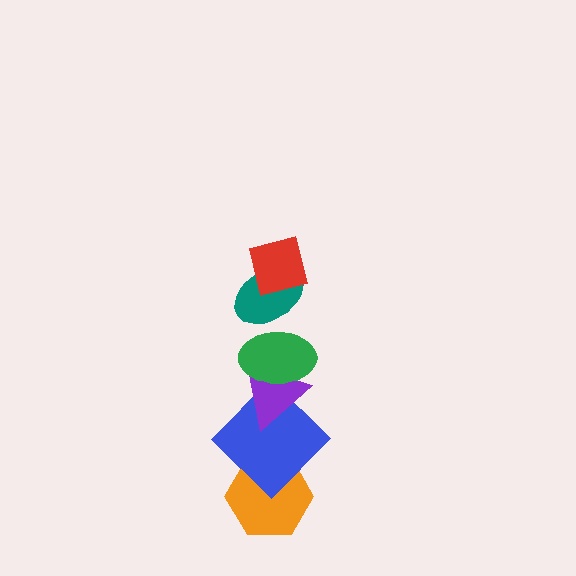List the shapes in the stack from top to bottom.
From top to bottom: the red square, the teal ellipse, the green ellipse, the purple triangle, the blue diamond, the orange hexagon.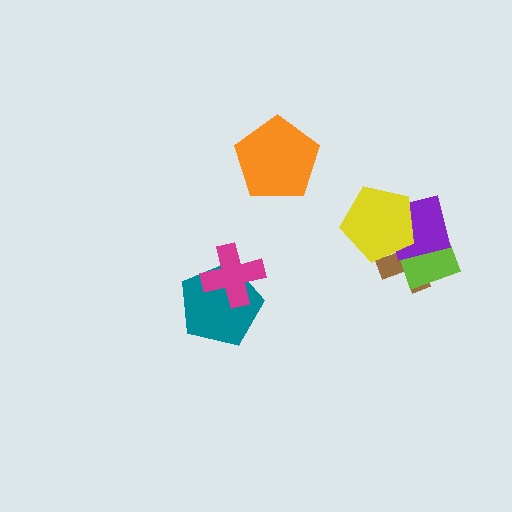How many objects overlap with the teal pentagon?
1 object overlaps with the teal pentagon.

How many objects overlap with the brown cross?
3 objects overlap with the brown cross.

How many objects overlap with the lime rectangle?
2 objects overlap with the lime rectangle.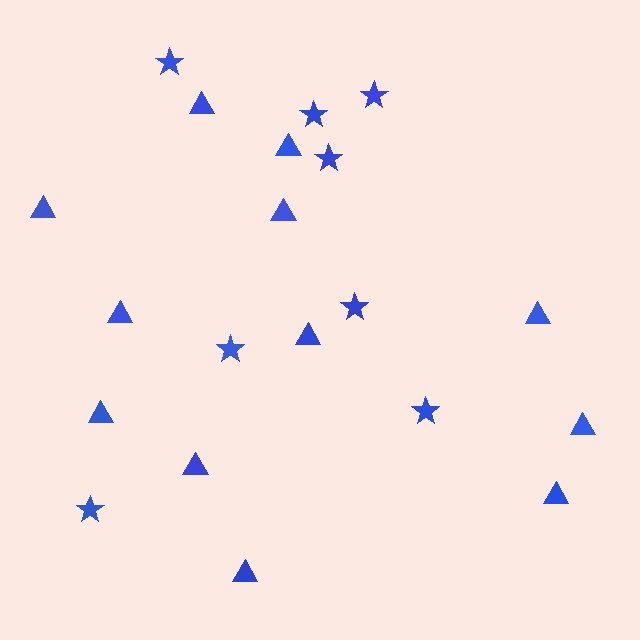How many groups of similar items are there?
There are 2 groups: one group of stars (8) and one group of triangles (12).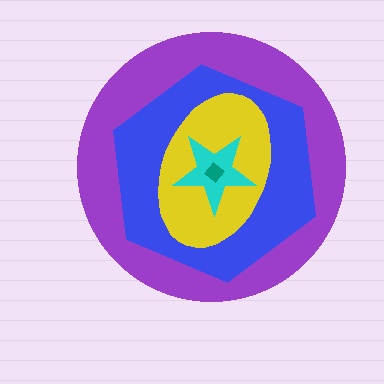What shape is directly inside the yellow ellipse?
The cyan star.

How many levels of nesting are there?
5.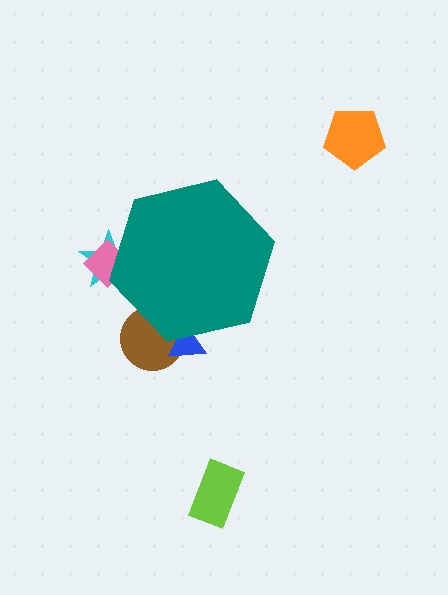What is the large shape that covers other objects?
A teal hexagon.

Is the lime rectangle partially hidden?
No, the lime rectangle is fully visible.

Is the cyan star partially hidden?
Yes, the cyan star is partially hidden behind the teal hexagon.